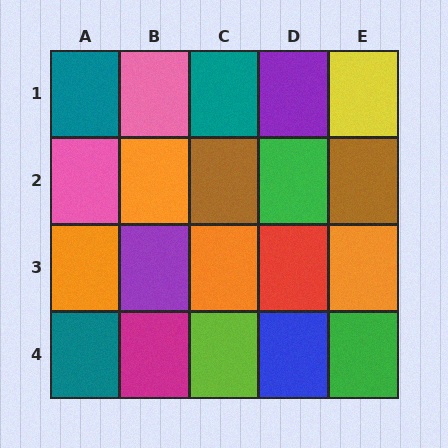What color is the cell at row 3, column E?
Orange.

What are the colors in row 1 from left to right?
Teal, pink, teal, purple, yellow.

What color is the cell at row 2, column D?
Green.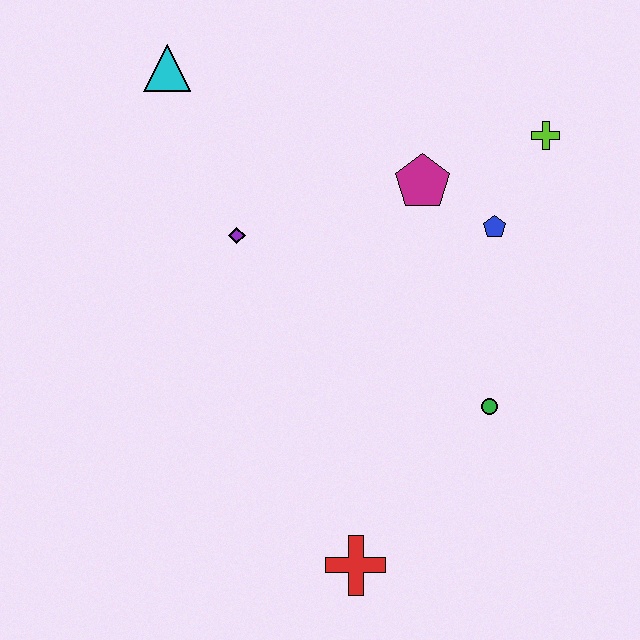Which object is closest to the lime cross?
The blue pentagon is closest to the lime cross.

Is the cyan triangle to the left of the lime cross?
Yes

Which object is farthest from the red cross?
The cyan triangle is farthest from the red cross.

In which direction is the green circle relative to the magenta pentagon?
The green circle is below the magenta pentagon.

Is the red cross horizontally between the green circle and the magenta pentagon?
No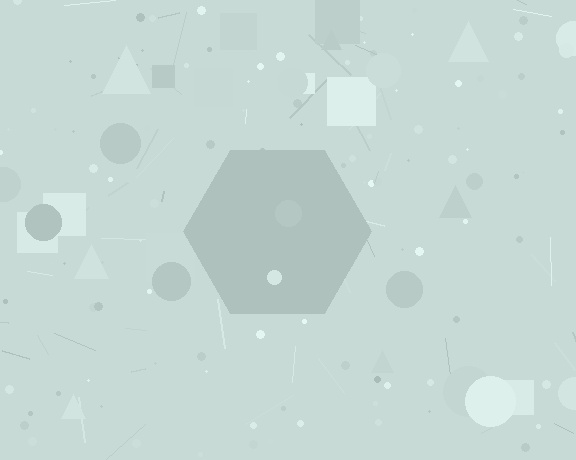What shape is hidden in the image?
A hexagon is hidden in the image.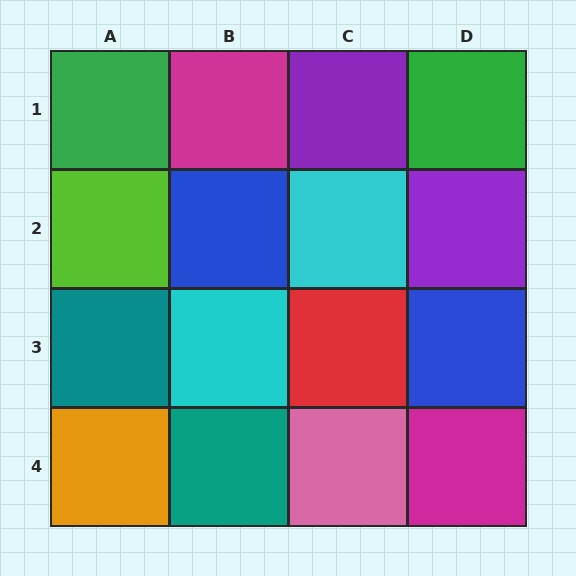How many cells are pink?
1 cell is pink.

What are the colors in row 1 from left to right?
Green, magenta, purple, green.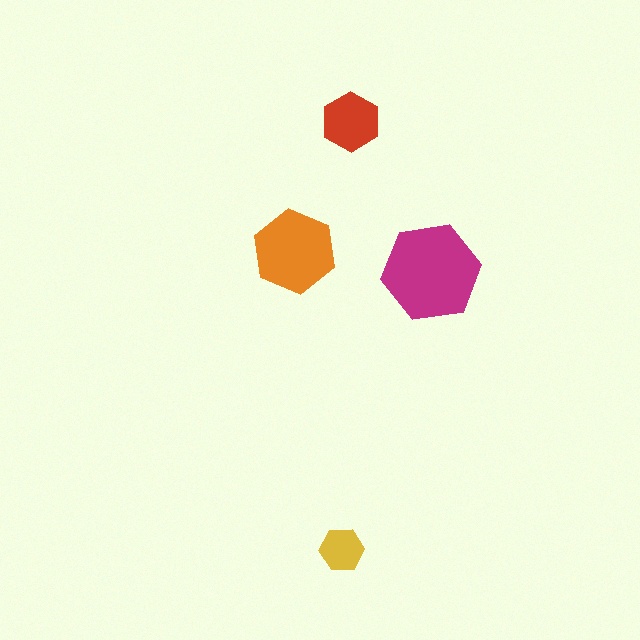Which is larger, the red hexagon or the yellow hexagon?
The red one.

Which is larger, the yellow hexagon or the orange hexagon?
The orange one.